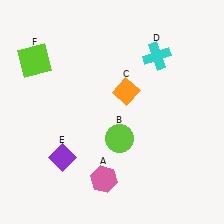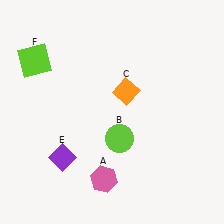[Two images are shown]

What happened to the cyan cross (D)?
The cyan cross (D) was removed in Image 2. It was in the top-right area of Image 1.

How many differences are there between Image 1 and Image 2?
There is 1 difference between the two images.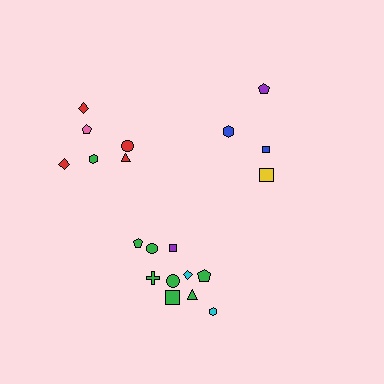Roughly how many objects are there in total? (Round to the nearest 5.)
Roughly 20 objects in total.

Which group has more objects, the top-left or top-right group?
The top-left group.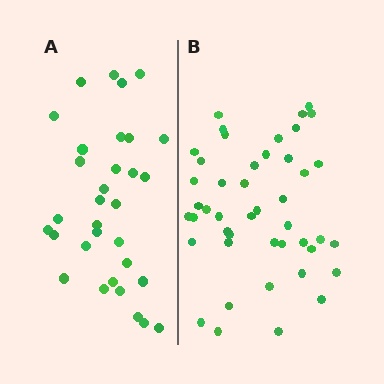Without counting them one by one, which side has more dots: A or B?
Region B (the right region) has more dots.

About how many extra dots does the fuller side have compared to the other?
Region B has approximately 15 more dots than region A.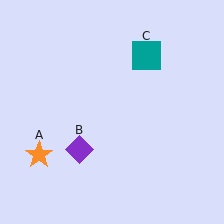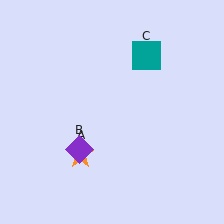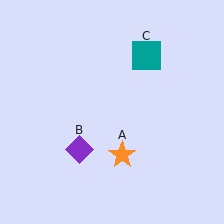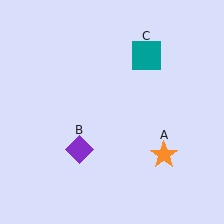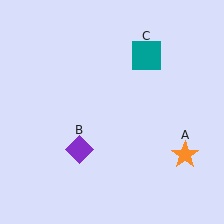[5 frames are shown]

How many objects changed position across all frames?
1 object changed position: orange star (object A).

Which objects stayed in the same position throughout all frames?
Purple diamond (object B) and teal square (object C) remained stationary.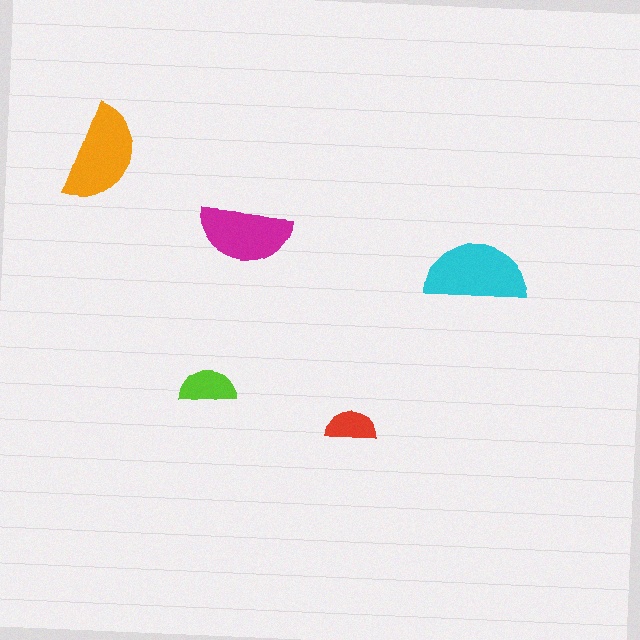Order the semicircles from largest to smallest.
the cyan one, the orange one, the magenta one, the lime one, the red one.